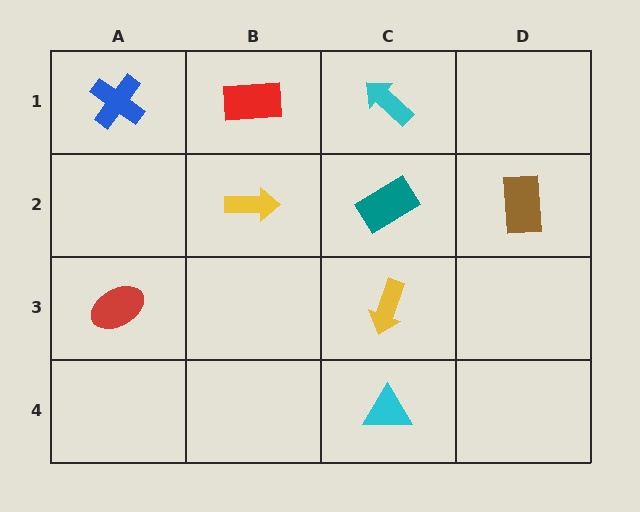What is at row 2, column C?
A teal rectangle.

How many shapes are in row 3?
2 shapes.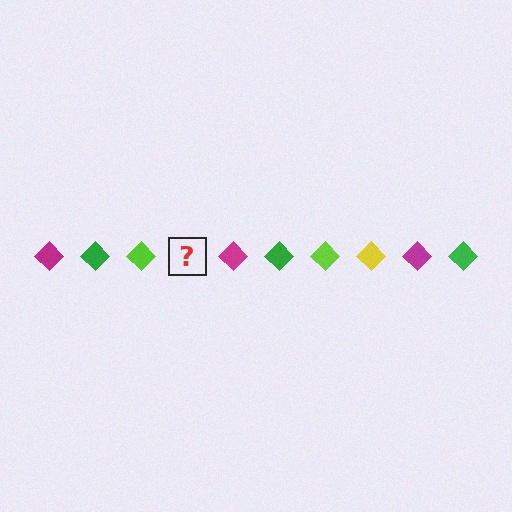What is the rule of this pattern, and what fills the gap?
The rule is that the pattern cycles through magenta, green, lime, yellow diamonds. The gap should be filled with a yellow diamond.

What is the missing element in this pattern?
The missing element is a yellow diamond.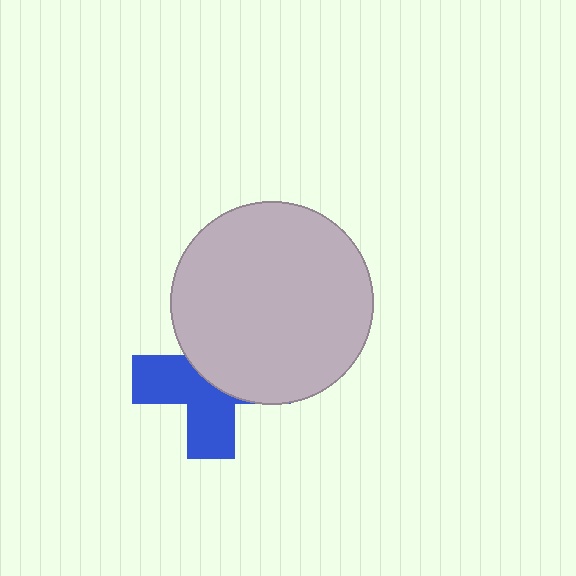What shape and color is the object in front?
The object in front is a light gray circle.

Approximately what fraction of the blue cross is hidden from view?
Roughly 51% of the blue cross is hidden behind the light gray circle.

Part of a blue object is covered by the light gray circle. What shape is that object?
It is a cross.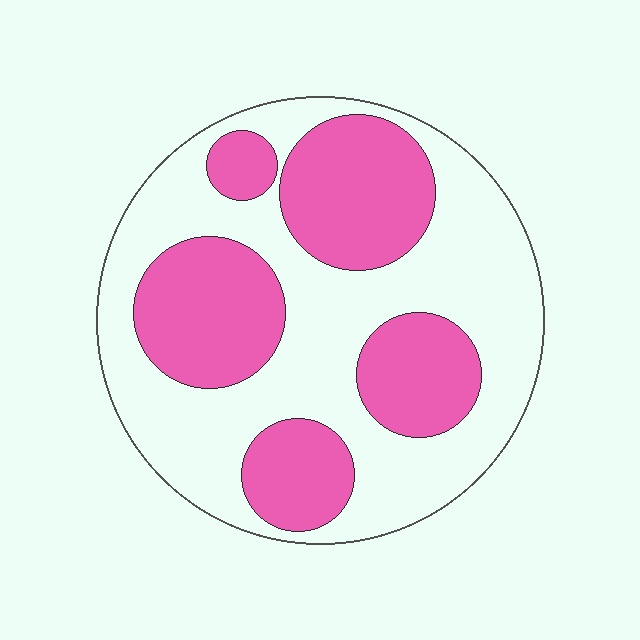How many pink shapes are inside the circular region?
5.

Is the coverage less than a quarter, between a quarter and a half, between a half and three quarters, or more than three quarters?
Between a quarter and a half.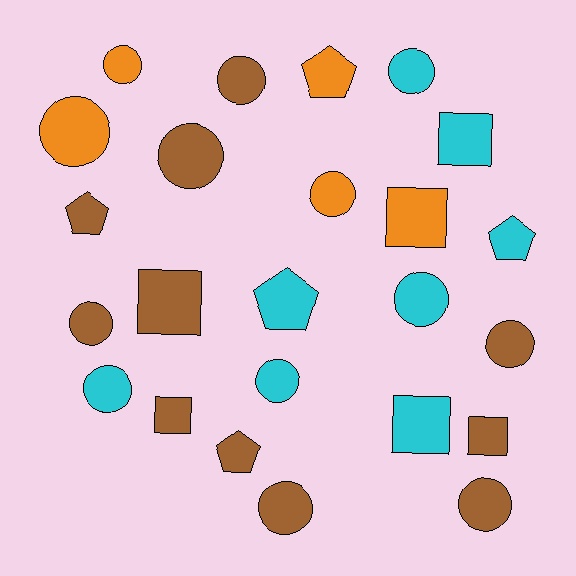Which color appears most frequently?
Brown, with 11 objects.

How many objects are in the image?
There are 24 objects.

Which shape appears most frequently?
Circle, with 13 objects.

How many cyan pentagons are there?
There are 2 cyan pentagons.